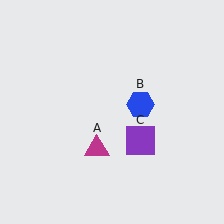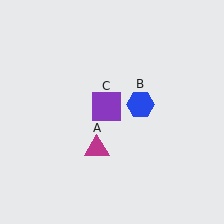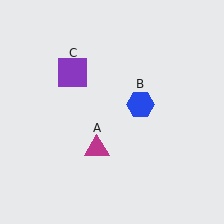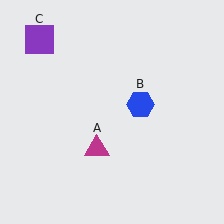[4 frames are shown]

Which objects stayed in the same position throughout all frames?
Magenta triangle (object A) and blue hexagon (object B) remained stationary.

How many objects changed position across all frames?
1 object changed position: purple square (object C).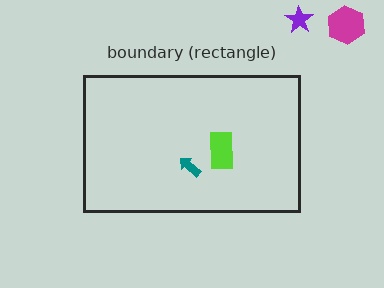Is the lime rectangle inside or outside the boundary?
Inside.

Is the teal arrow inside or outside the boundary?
Inside.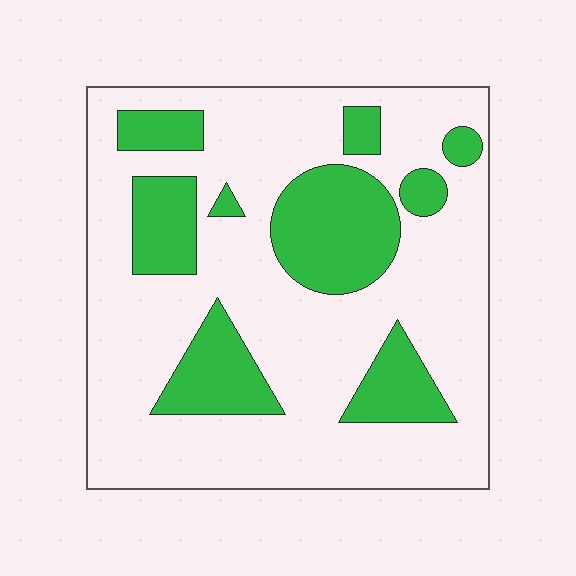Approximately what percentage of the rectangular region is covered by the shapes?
Approximately 25%.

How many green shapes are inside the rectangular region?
9.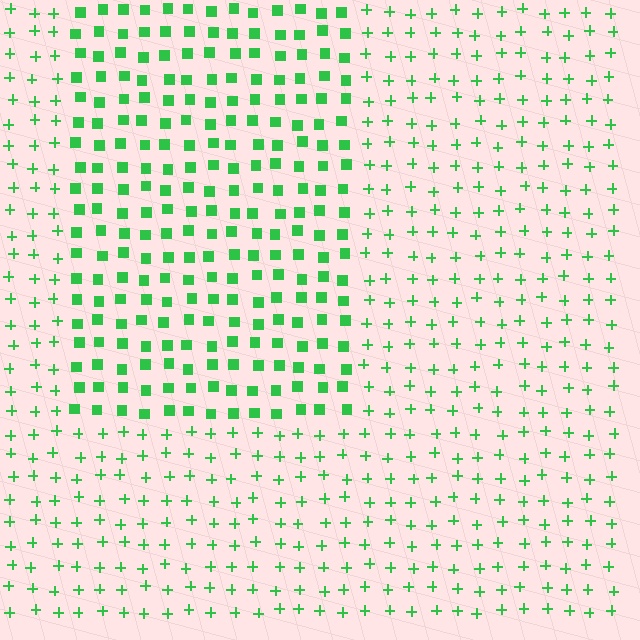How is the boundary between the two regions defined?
The boundary is defined by a change in element shape: squares inside vs. plus signs outside. All elements share the same color and spacing.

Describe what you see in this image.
The image is filled with small green elements arranged in a uniform grid. A rectangle-shaped region contains squares, while the surrounding area contains plus signs. The boundary is defined purely by the change in element shape.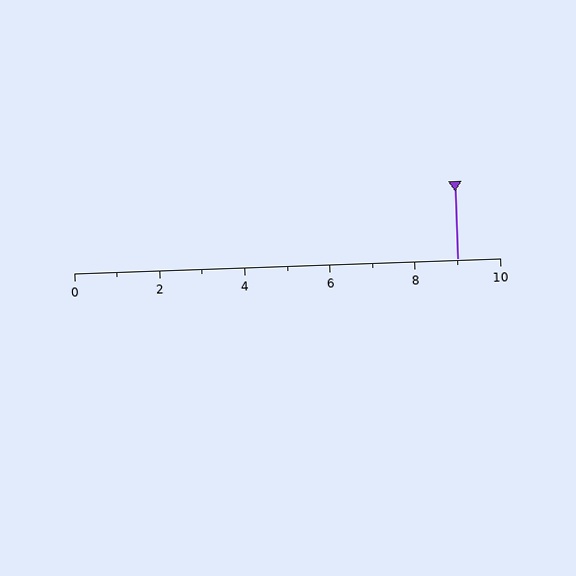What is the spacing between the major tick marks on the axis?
The major ticks are spaced 2 apart.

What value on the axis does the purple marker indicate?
The marker indicates approximately 9.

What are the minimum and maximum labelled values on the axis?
The axis runs from 0 to 10.